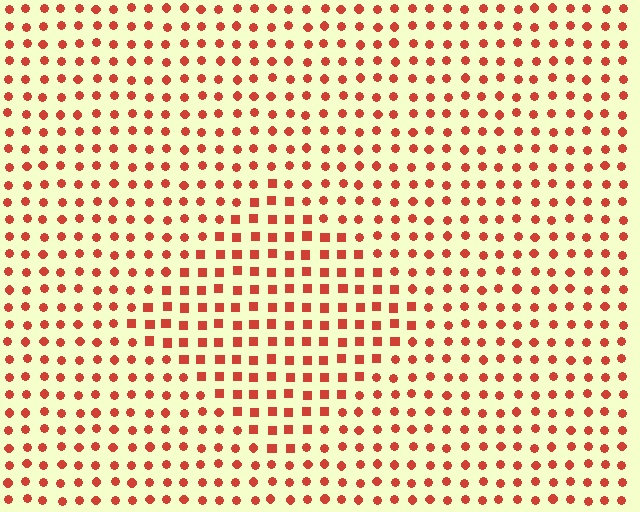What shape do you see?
I see a diamond.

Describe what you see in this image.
The image is filled with small red elements arranged in a uniform grid. A diamond-shaped region contains squares, while the surrounding area contains circles. The boundary is defined purely by the change in element shape.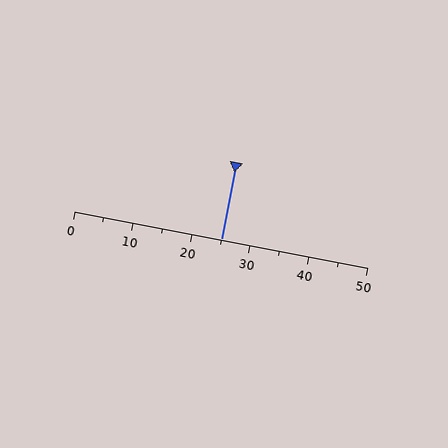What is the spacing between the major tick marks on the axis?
The major ticks are spaced 10 apart.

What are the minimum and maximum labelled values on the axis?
The axis runs from 0 to 50.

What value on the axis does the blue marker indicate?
The marker indicates approximately 25.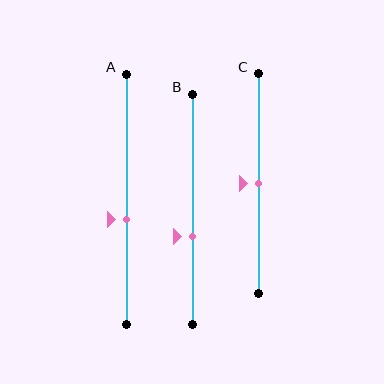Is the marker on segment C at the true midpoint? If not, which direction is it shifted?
Yes, the marker on segment C is at the true midpoint.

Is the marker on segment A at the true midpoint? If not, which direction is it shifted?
No, the marker on segment A is shifted downward by about 8% of the segment length.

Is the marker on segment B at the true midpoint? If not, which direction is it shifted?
No, the marker on segment B is shifted downward by about 12% of the segment length.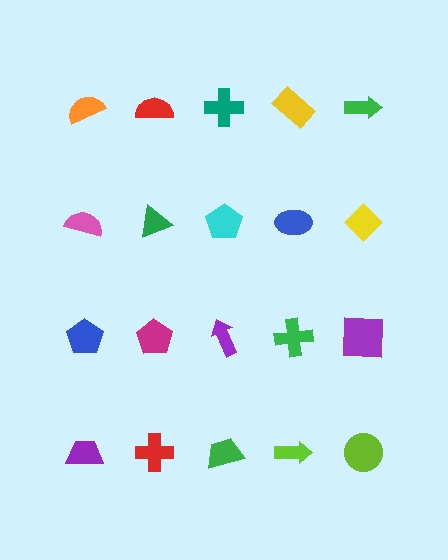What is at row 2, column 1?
A pink semicircle.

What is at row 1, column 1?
An orange semicircle.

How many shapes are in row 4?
5 shapes.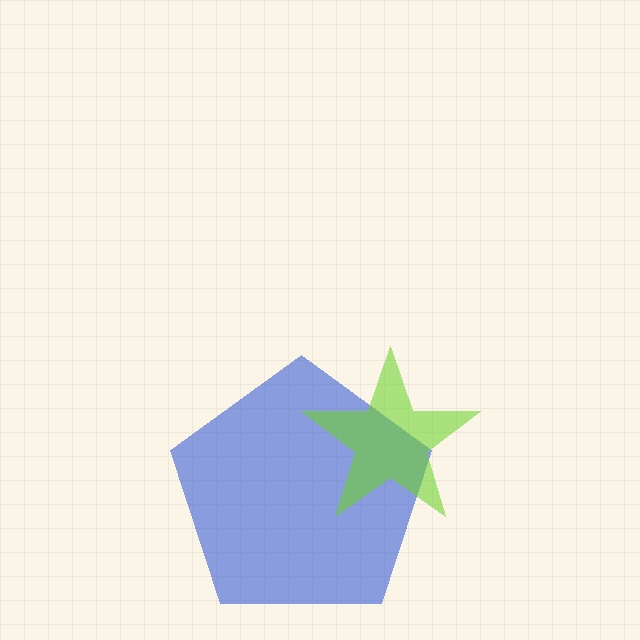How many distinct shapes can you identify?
There are 2 distinct shapes: a blue pentagon, a lime star.